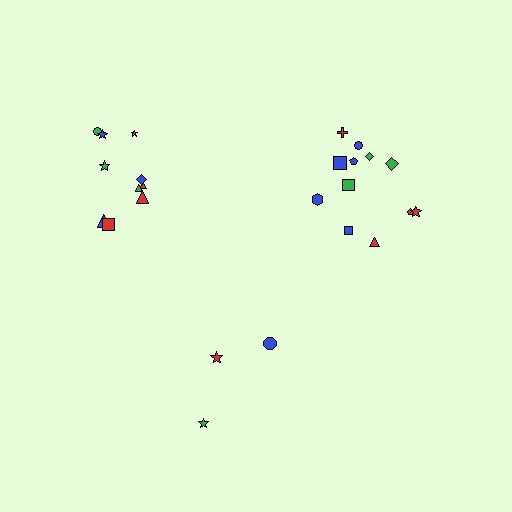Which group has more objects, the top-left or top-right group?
The top-right group.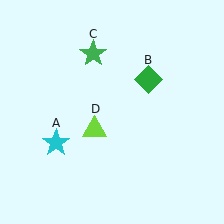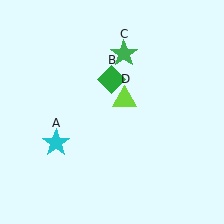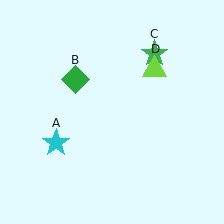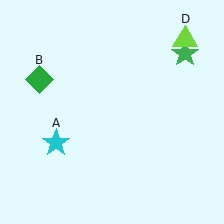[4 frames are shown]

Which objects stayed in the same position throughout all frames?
Cyan star (object A) remained stationary.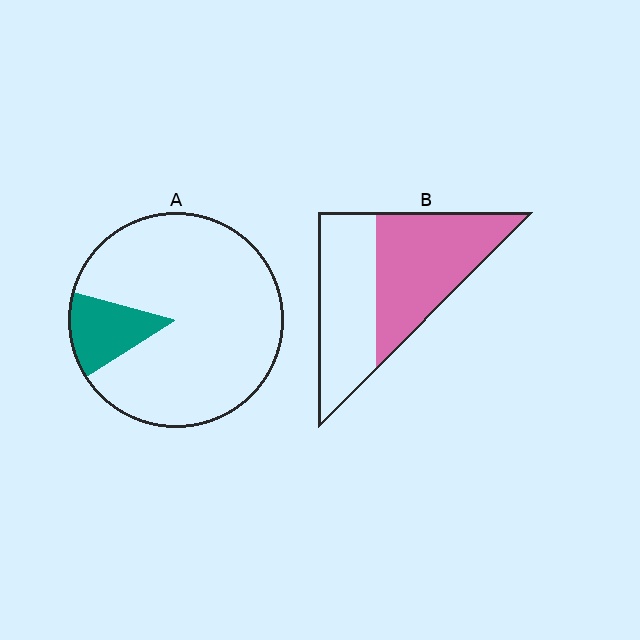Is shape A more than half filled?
No.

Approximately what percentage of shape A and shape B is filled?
A is approximately 15% and B is approximately 55%.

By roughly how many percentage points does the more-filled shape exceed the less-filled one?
By roughly 40 percentage points (B over A).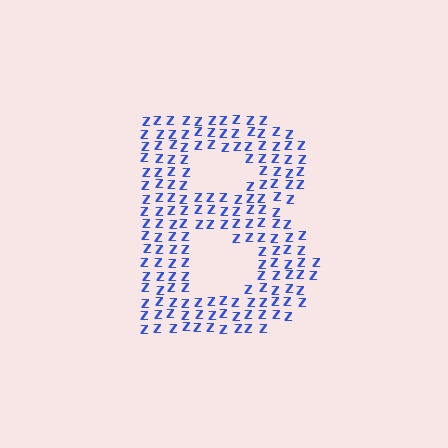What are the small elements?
The small elements are letter Z's.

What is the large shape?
The large shape is the letter B.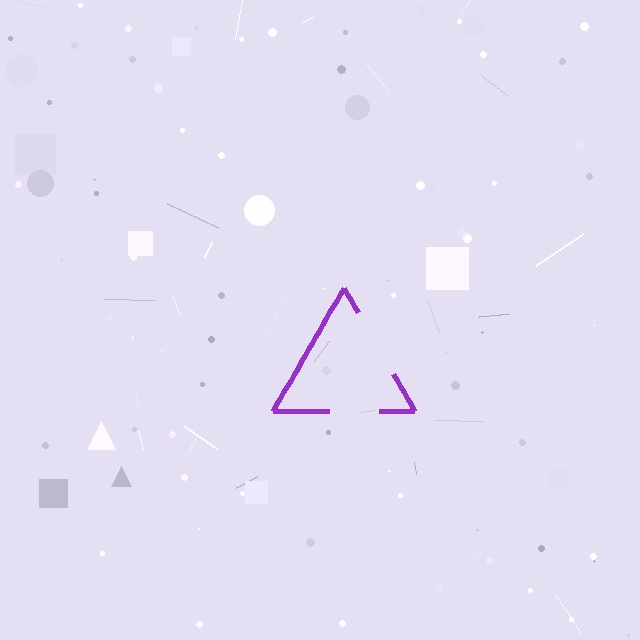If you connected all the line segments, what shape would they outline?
They would outline a triangle.